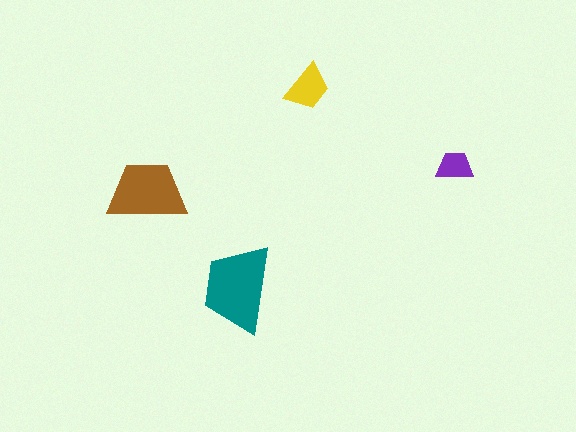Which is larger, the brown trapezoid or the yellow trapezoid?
The brown one.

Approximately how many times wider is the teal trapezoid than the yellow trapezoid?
About 2 times wider.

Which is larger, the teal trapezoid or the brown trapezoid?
The teal one.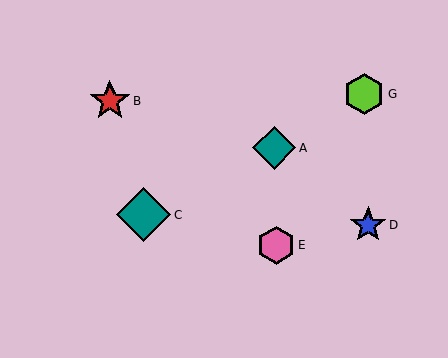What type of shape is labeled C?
Shape C is a teal diamond.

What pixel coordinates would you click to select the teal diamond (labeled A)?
Click at (274, 148) to select the teal diamond A.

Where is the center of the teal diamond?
The center of the teal diamond is at (274, 148).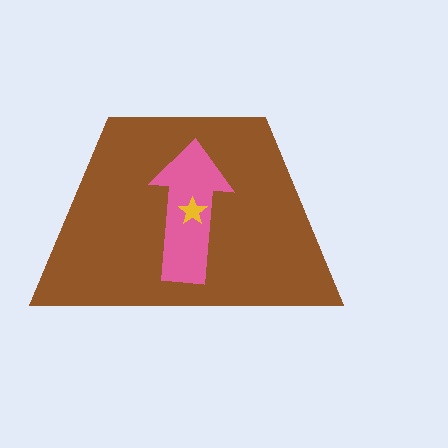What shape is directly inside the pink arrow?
The yellow star.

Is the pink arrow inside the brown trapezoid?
Yes.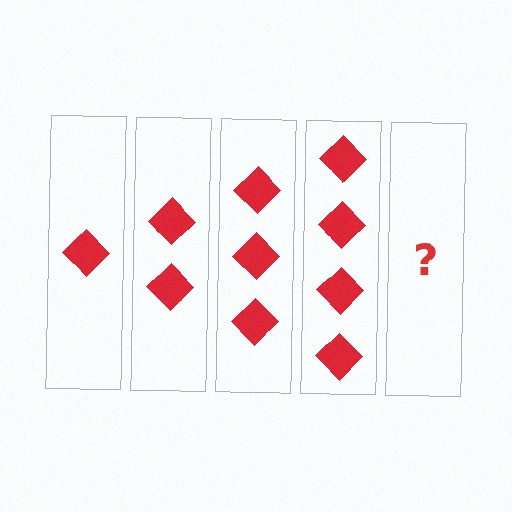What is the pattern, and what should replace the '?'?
The pattern is that each step adds one more diamond. The '?' should be 5 diamonds.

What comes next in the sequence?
The next element should be 5 diamonds.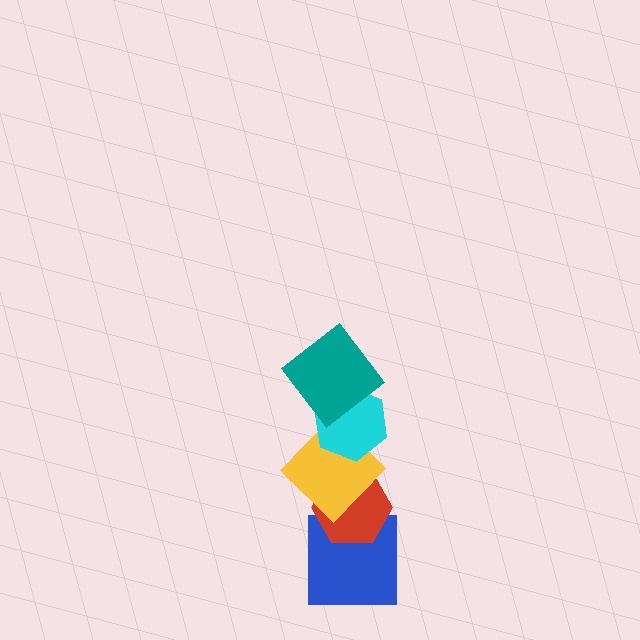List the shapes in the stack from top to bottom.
From top to bottom: the teal diamond, the cyan hexagon, the yellow diamond, the red hexagon, the blue square.